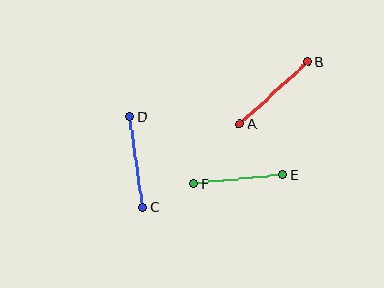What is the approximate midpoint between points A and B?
The midpoint is at approximately (274, 93) pixels.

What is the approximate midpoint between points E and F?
The midpoint is at approximately (238, 179) pixels.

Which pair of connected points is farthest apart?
Points A and B are farthest apart.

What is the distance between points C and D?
The distance is approximately 92 pixels.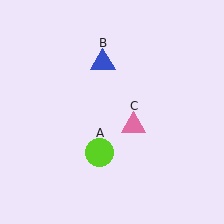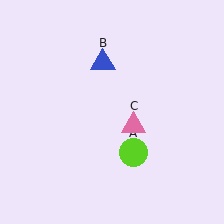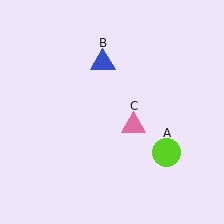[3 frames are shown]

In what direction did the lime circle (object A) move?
The lime circle (object A) moved right.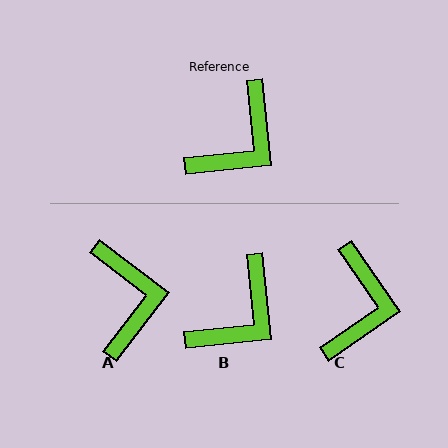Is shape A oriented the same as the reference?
No, it is off by about 47 degrees.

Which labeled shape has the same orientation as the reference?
B.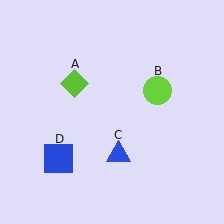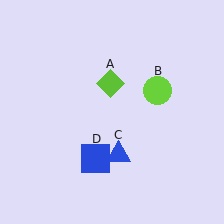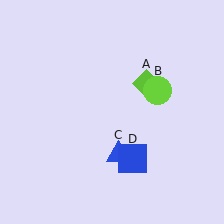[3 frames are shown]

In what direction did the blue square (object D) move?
The blue square (object D) moved right.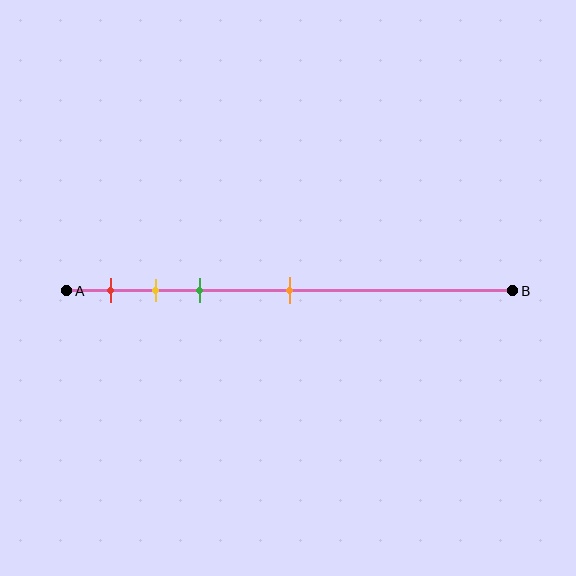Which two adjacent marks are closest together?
The yellow and green marks are the closest adjacent pair.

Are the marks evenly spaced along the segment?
No, the marks are not evenly spaced.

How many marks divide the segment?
There are 4 marks dividing the segment.